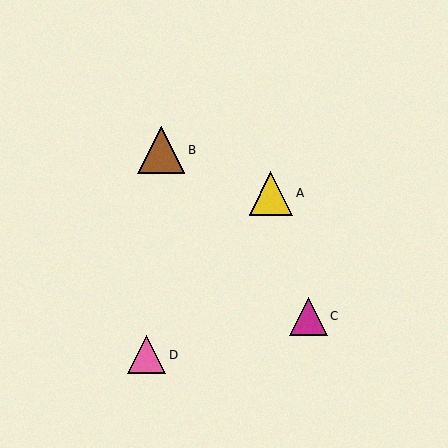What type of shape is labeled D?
Shape D is a pink triangle.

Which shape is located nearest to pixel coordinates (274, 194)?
The yellow triangle (labeled A) at (271, 193) is nearest to that location.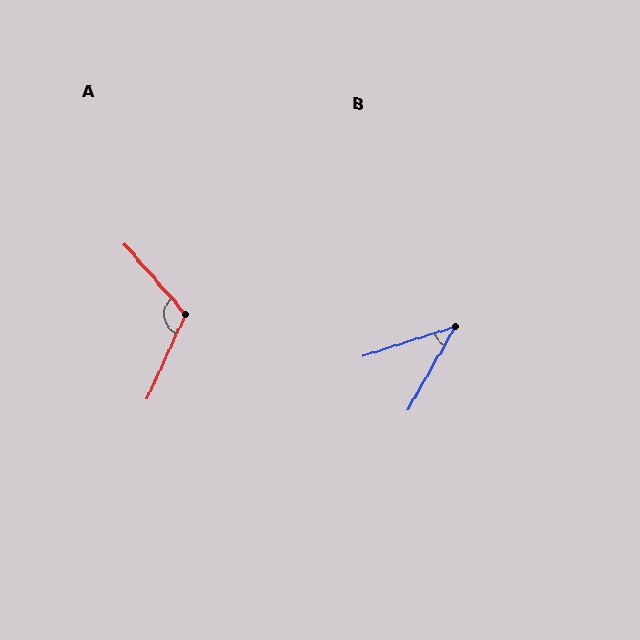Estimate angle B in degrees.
Approximately 43 degrees.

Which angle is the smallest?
B, at approximately 43 degrees.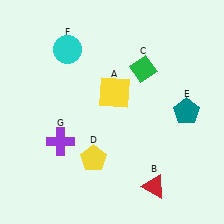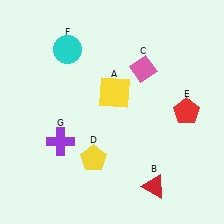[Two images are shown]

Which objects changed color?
C changed from green to pink. E changed from teal to red.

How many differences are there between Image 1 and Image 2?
There are 2 differences between the two images.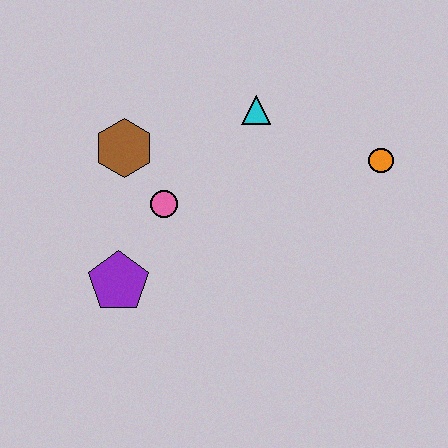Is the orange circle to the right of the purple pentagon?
Yes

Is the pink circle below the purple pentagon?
No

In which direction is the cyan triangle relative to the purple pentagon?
The cyan triangle is above the purple pentagon.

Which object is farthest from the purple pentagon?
The orange circle is farthest from the purple pentagon.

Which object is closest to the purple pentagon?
The pink circle is closest to the purple pentagon.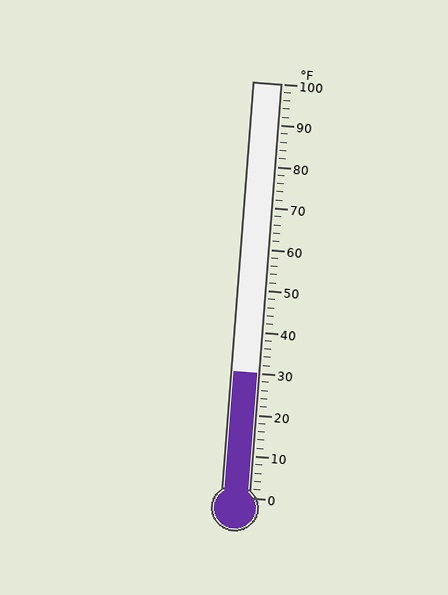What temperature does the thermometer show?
The thermometer shows approximately 30°F.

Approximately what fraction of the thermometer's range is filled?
The thermometer is filled to approximately 30% of its range.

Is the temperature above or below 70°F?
The temperature is below 70°F.